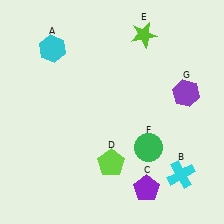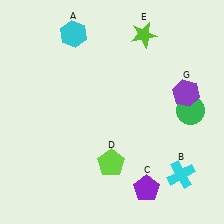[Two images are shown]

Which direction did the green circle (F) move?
The green circle (F) moved right.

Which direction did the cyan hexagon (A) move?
The cyan hexagon (A) moved right.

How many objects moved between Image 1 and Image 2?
2 objects moved between the two images.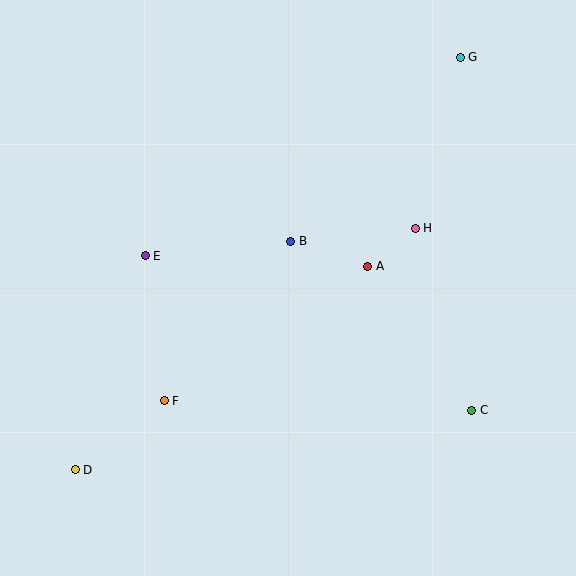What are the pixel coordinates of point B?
Point B is at (291, 241).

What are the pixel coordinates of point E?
Point E is at (145, 256).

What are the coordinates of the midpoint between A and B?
The midpoint between A and B is at (329, 254).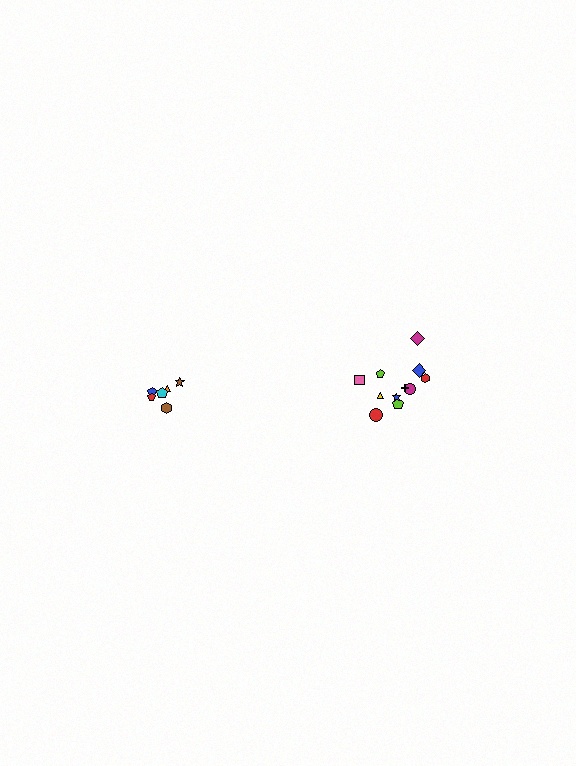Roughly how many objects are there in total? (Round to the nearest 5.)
Roughly 20 objects in total.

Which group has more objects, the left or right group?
The right group.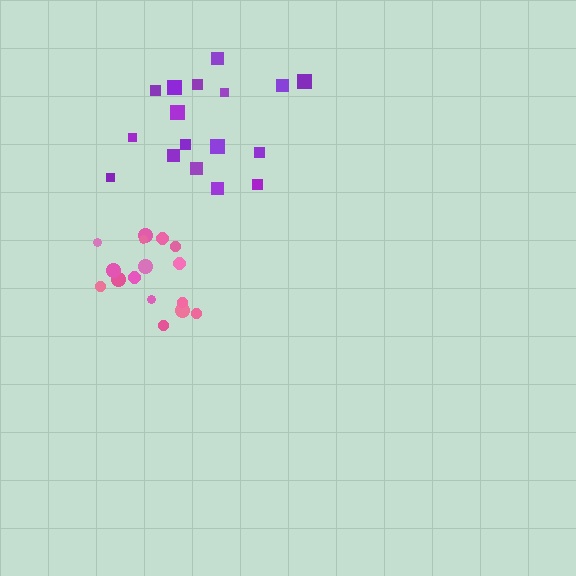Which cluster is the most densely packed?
Pink.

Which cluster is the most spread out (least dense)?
Purple.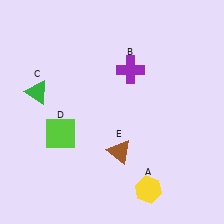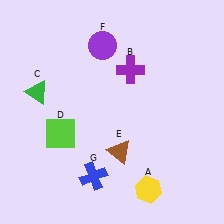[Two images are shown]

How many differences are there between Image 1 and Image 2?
There are 2 differences between the two images.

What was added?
A purple circle (F), a blue cross (G) were added in Image 2.